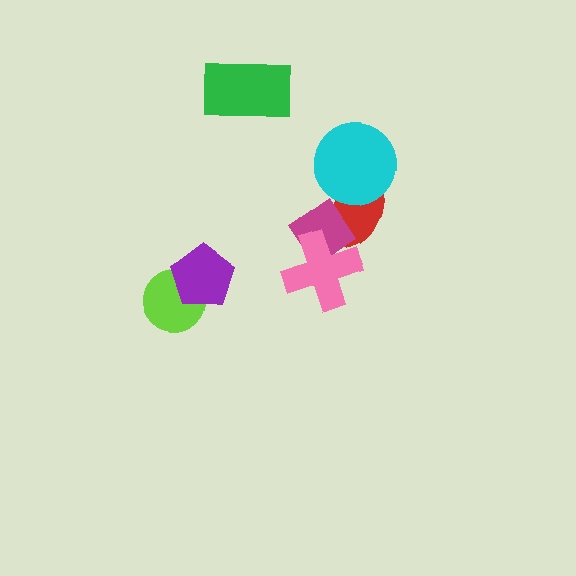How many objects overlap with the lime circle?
1 object overlaps with the lime circle.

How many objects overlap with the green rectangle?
0 objects overlap with the green rectangle.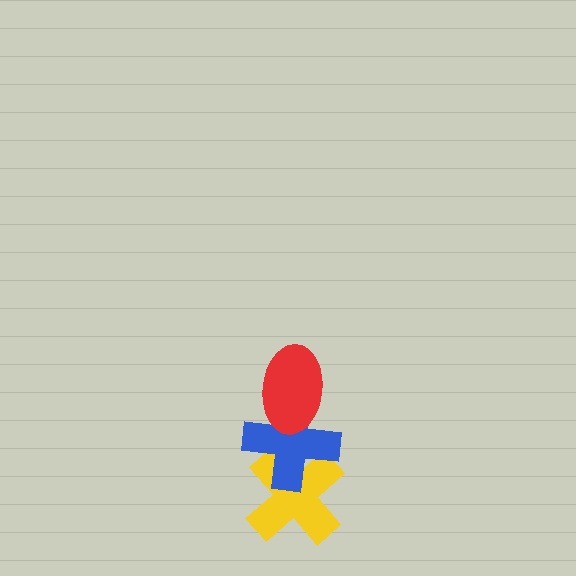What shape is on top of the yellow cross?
The blue cross is on top of the yellow cross.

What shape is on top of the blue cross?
The red ellipse is on top of the blue cross.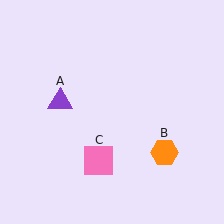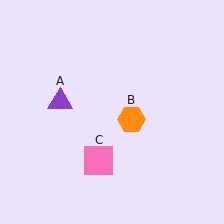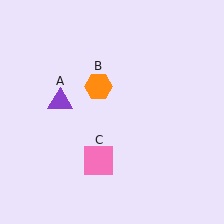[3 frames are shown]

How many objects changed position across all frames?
1 object changed position: orange hexagon (object B).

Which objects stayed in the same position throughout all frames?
Purple triangle (object A) and pink square (object C) remained stationary.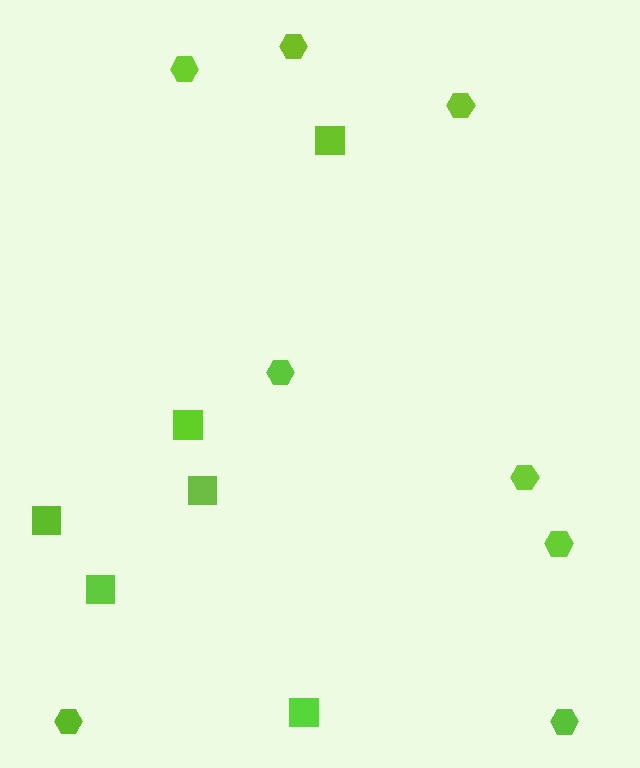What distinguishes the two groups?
There are 2 groups: one group of hexagons (8) and one group of squares (6).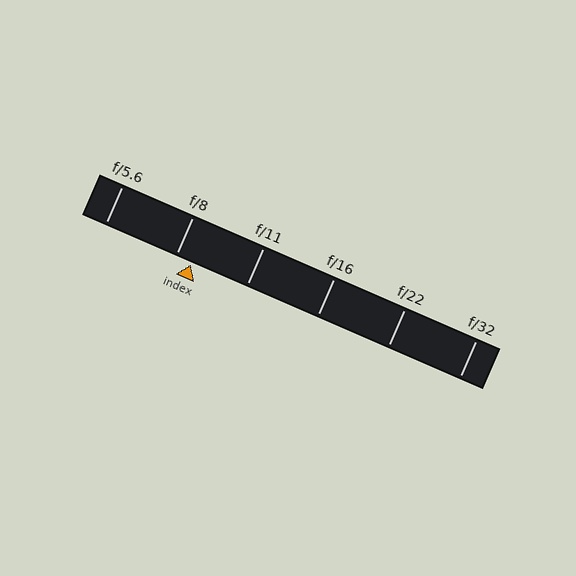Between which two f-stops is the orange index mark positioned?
The index mark is between f/8 and f/11.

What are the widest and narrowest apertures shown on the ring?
The widest aperture shown is f/5.6 and the narrowest is f/32.